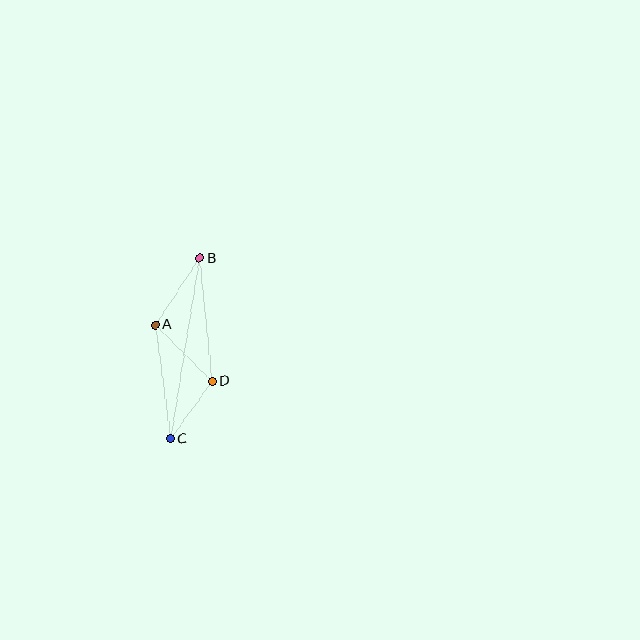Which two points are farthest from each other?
Points B and C are farthest from each other.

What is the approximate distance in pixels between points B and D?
The distance between B and D is approximately 124 pixels.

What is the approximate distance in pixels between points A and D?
The distance between A and D is approximately 80 pixels.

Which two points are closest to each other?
Points C and D are closest to each other.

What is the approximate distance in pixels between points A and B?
The distance between A and B is approximately 80 pixels.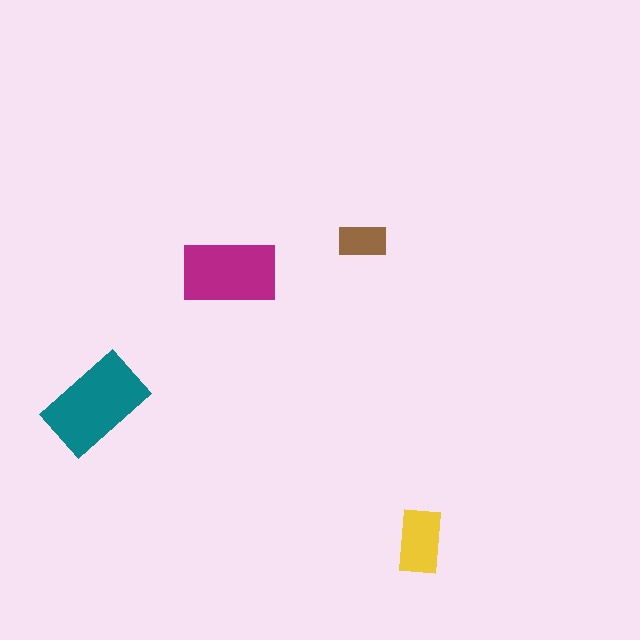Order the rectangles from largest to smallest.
the teal one, the magenta one, the yellow one, the brown one.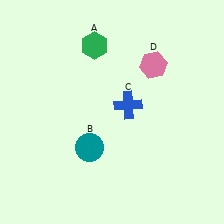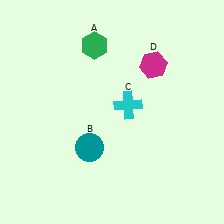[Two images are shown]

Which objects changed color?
C changed from blue to cyan. D changed from pink to magenta.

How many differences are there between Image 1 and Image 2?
There are 2 differences between the two images.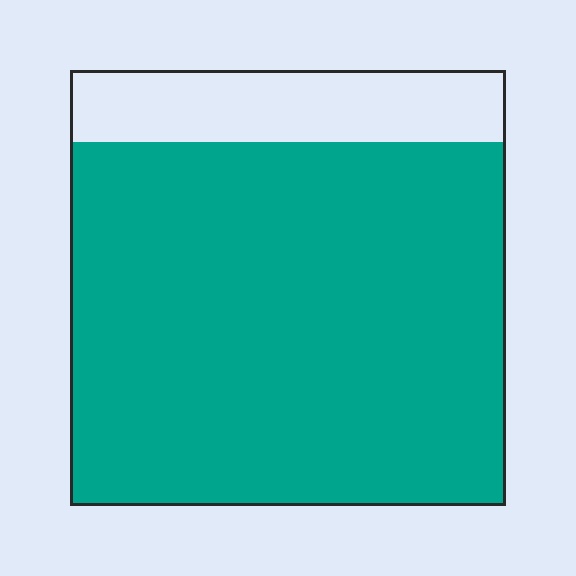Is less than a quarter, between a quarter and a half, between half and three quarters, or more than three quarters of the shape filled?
More than three quarters.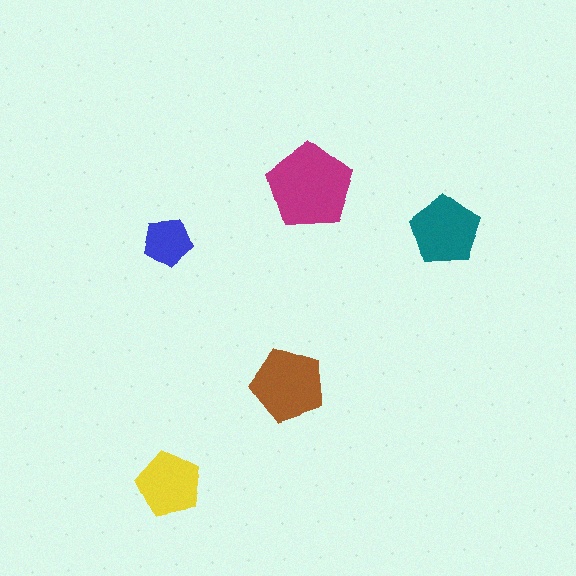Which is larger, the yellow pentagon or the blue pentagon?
The yellow one.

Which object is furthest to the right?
The teal pentagon is rightmost.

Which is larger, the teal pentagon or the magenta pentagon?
The magenta one.